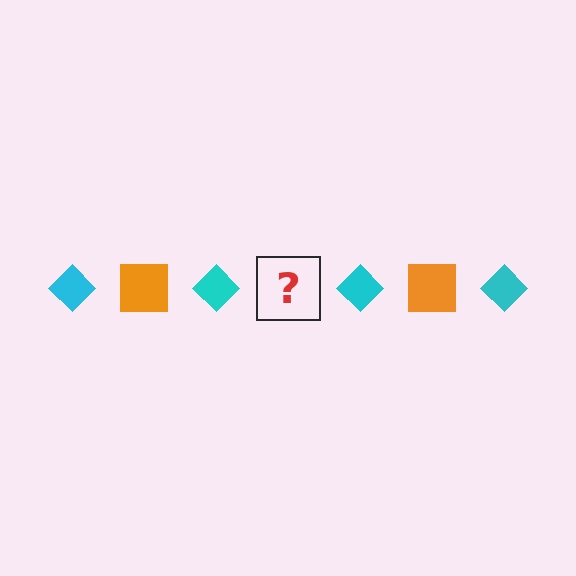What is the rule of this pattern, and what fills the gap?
The rule is that the pattern alternates between cyan diamond and orange square. The gap should be filled with an orange square.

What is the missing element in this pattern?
The missing element is an orange square.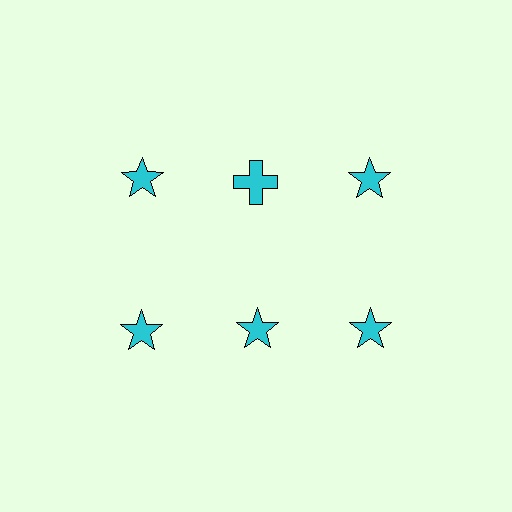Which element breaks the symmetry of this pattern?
The cyan cross in the top row, second from left column breaks the symmetry. All other shapes are cyan stars.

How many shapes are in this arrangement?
There are 6 shapes arranged in a grid pattern.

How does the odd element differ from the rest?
It has a different shape: cross instead of star.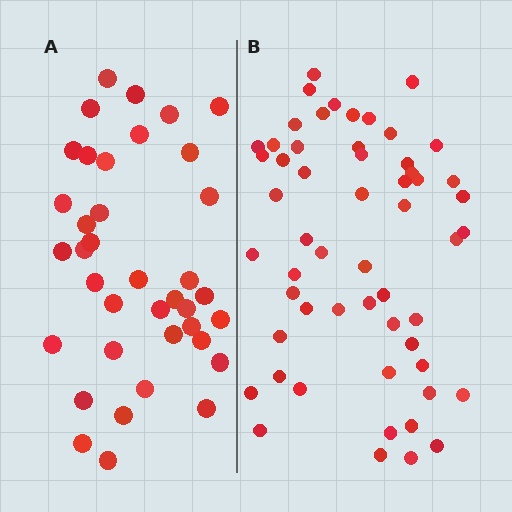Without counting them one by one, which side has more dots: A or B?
Region B (the right region) has more dots.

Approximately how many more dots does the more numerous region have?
Region B has approximately 20 more dots than region A.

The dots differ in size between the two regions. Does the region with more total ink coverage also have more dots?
No. Region A has more total ink coverage because its dots are larger, but region B actually contains more individual dots. Total area can be misleading — the number of items is what matters here.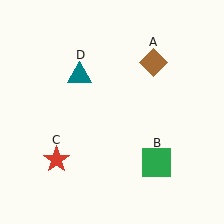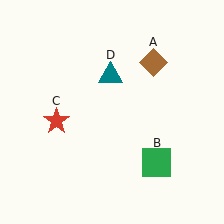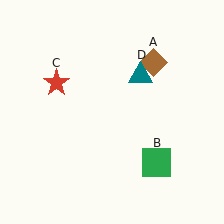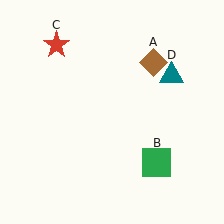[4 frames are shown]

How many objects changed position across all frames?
2 objects changed position: red star (object C), teal triangle (object D).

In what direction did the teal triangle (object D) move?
The teal triangle (object D) moved right.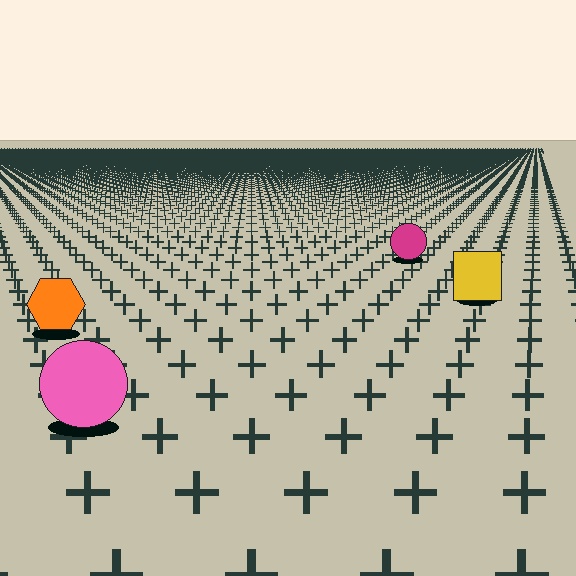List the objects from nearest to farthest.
From nearest to farthest: the pink circle, the orange hexagon, the yellow square, the magenta circle.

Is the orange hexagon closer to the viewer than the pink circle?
No. The pink circle is closer — you can tell from the texture gradient: the ground texture is coarser near it.